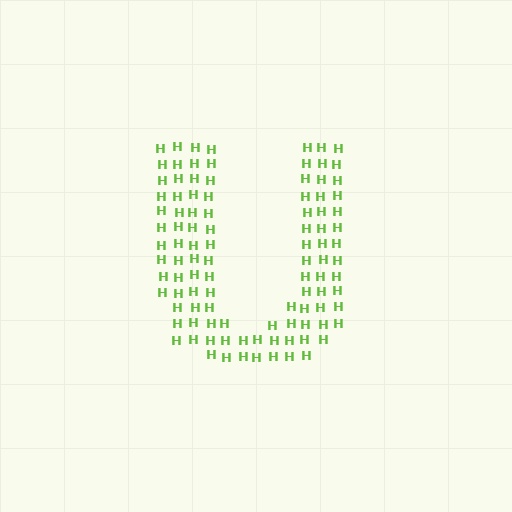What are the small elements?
The small elements are letter H's.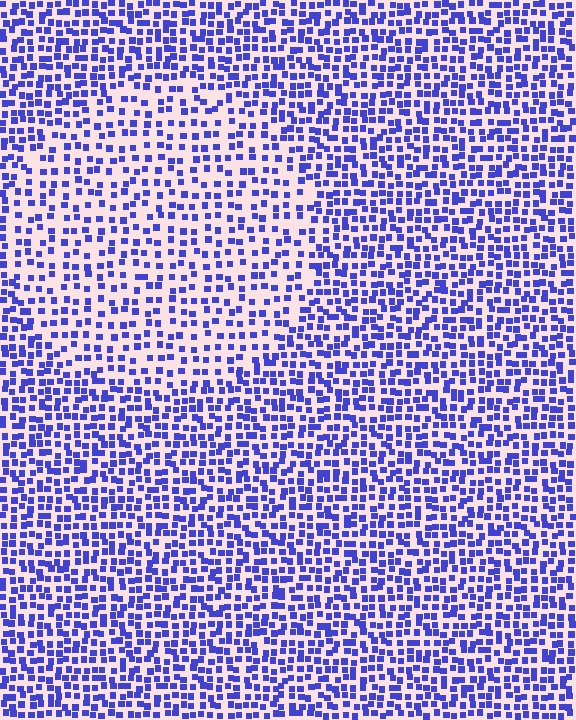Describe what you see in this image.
The image contains small blue elements arranged at two different densities. A circle-shaped region is visible where the elements are less densely packed than the surrounding area.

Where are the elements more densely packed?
The elements are more densely packed outside the circle boundary.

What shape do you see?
I see a circle.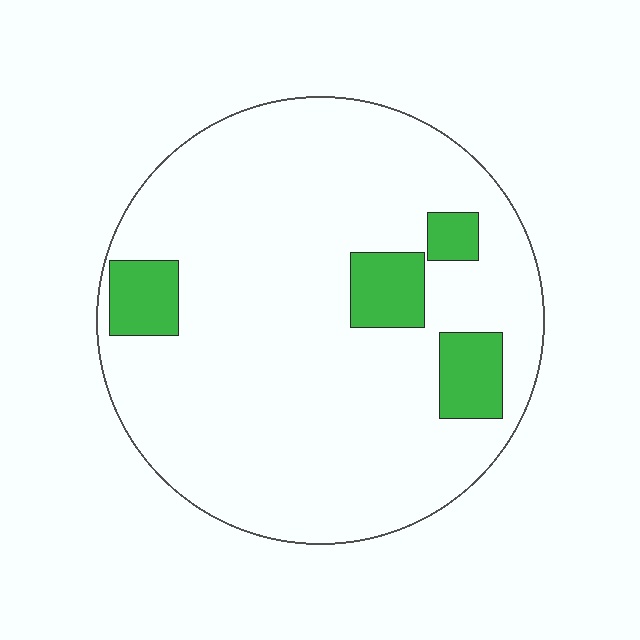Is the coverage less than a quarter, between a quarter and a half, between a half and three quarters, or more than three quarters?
Less than a quarter.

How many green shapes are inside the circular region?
4.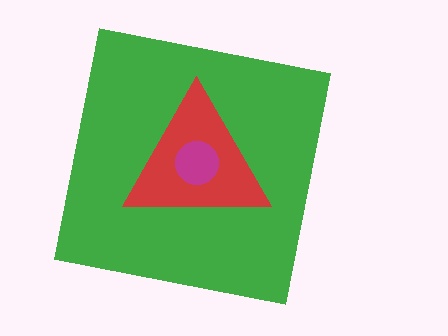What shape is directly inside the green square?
The red triangle.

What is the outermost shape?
The green square.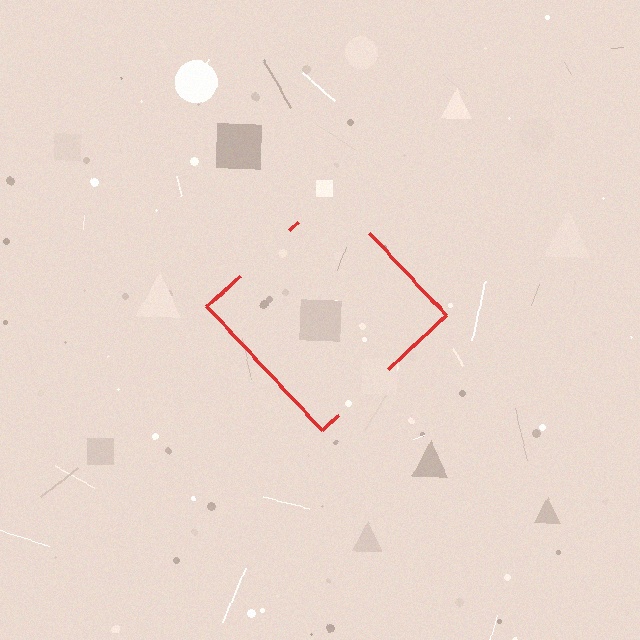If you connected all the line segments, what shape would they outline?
They would outline a diamond.